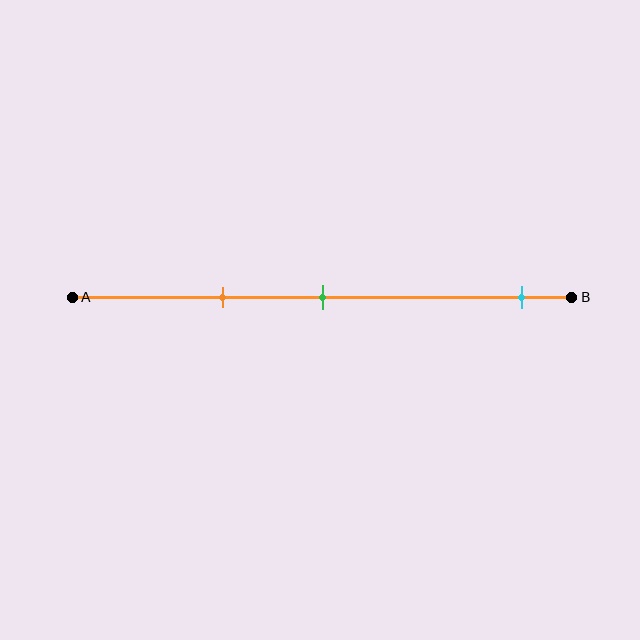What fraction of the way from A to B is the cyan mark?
The cyan mark is approximately 90% (0.9) of the way from A to B.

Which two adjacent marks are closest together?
The orange and green marks are the closest adjacent pair.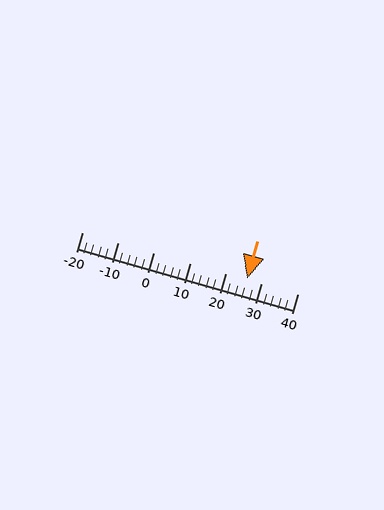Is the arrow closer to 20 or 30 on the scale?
The arrow is closer to 30.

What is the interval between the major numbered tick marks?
The major tick marks are spaced 10 units apart.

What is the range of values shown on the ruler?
The ruler shows values from -20 to 40.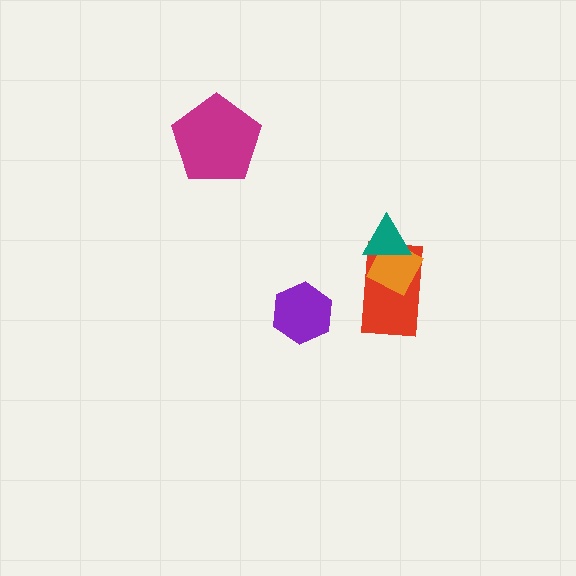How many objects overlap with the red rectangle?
2 objects overlap with the red rectangle.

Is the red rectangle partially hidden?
Yes, it is partially covered by another shape.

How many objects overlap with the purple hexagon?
0 objects overlap with the purple hexagon.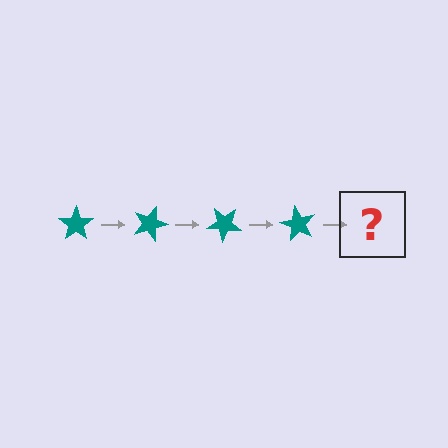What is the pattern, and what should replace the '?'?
The pattern is that the star rotates 20 degrees each step. The '?' should be a teal star rotated 80 degrees.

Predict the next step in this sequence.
The next step is a teal star rotated 80 degrees.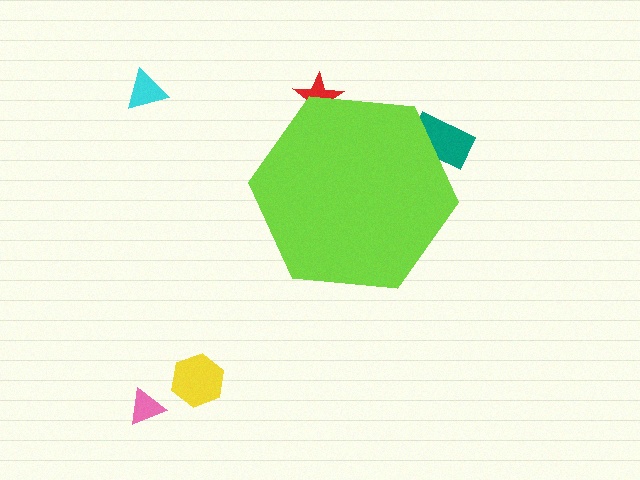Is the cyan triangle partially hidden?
No, the cyan triangle is fully visible.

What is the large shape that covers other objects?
A lime hexagon.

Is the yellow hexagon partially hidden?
No, the yellow hexagon is fully visible.